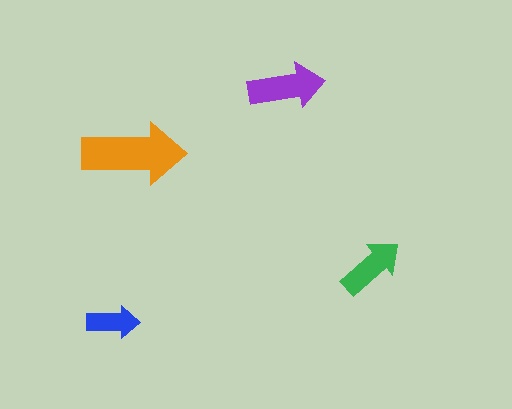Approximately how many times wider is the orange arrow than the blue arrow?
About 2 times wider.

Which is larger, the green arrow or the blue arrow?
The green one.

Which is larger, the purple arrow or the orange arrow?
The orange one.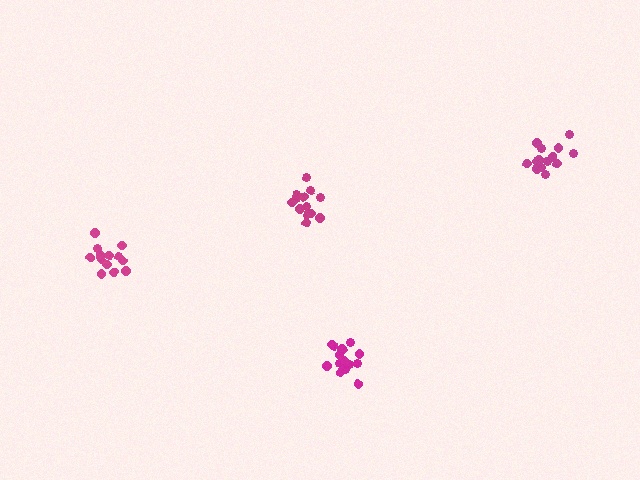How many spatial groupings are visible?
There are 4 spatial groupings.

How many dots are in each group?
Group 1: 14 dots, Group 2: 16 dots, Group 3: 13 dots, Group 4: 15 dots (58 total).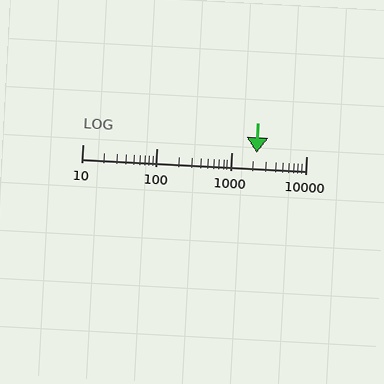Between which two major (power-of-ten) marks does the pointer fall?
The pointer is between 1000 and 10000.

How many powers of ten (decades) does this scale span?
The scale spans 3 decades, from 10 to 10000.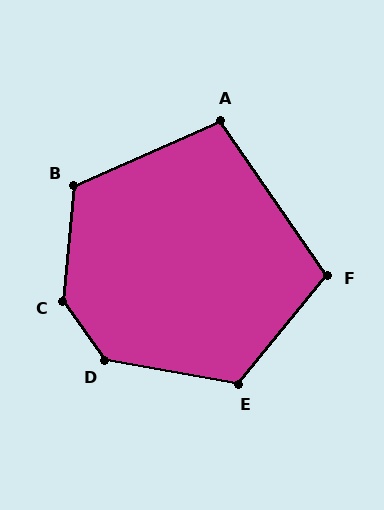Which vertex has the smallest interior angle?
A, at approximately 101 degrees.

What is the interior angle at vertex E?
Approximately 119 degrees (obtuse).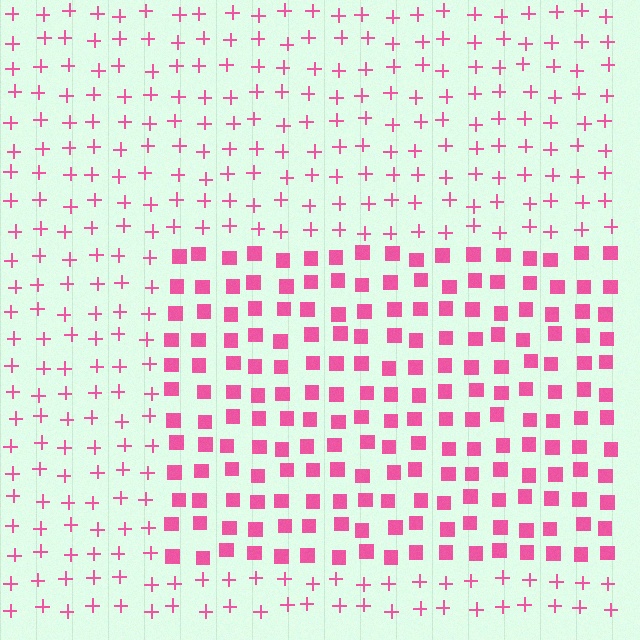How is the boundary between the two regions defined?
The boundary is defined by a change in element shape: squares inside vs. plus signs outside. All elements share the same color and spacing.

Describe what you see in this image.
The image is filled with small pink elements arranged in a uniform grid. A rectangle-shaped region contains squares, while the surrounding area contains plus signs. The boundary is defined purely by the change in element shape.